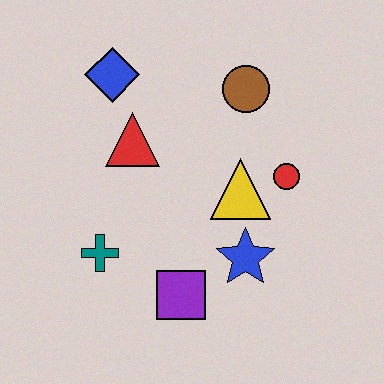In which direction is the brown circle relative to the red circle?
The brown circle is above the red circle.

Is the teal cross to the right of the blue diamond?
No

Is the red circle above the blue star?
Yes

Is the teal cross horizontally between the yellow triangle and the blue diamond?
No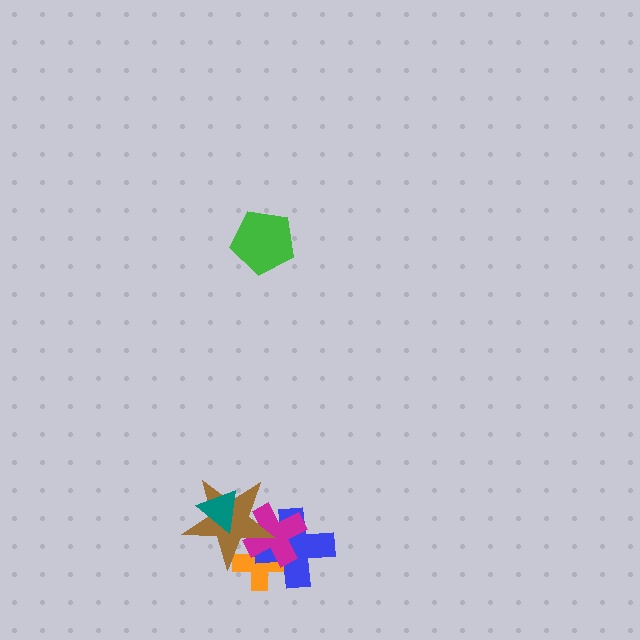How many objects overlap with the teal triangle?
1 object overlaps with the teal triangle.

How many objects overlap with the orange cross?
3 objects overlap with the orange cross.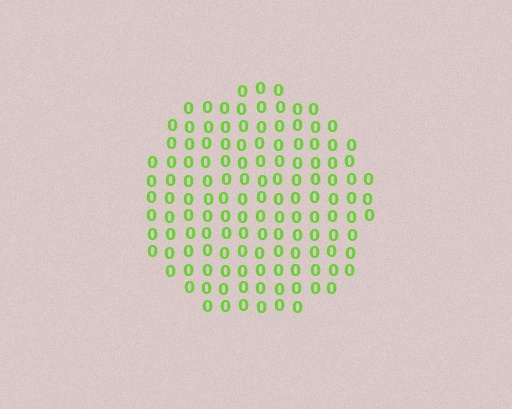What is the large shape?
The large shape is a circle.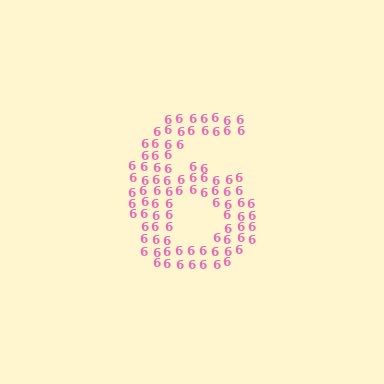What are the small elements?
The small elements are digit 6's.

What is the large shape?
The large shape is the digit 6.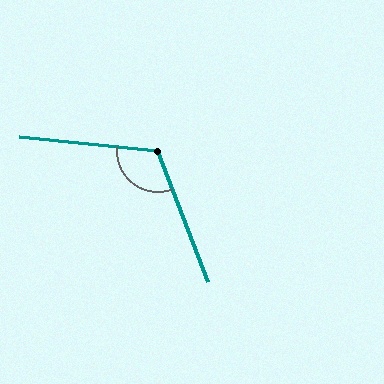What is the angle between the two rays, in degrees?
Approximately 116 degrees.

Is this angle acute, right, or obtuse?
It is obtuse.